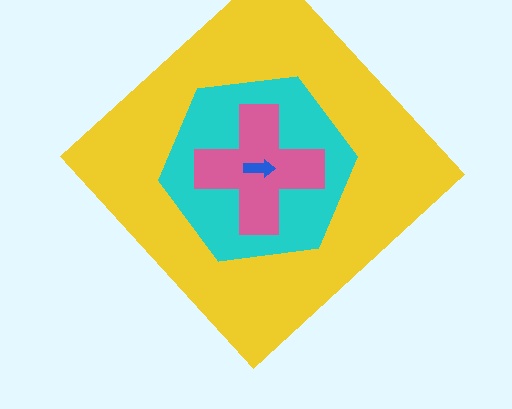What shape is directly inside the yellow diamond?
The cyan hexagon.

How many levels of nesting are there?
4.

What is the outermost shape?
The yellow diamond.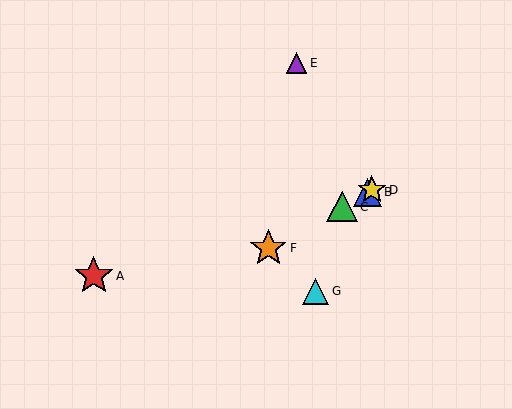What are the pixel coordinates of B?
Object B is at (368, 192).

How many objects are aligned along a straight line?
4 objects (B, C, D, F) are aligned along a straight line.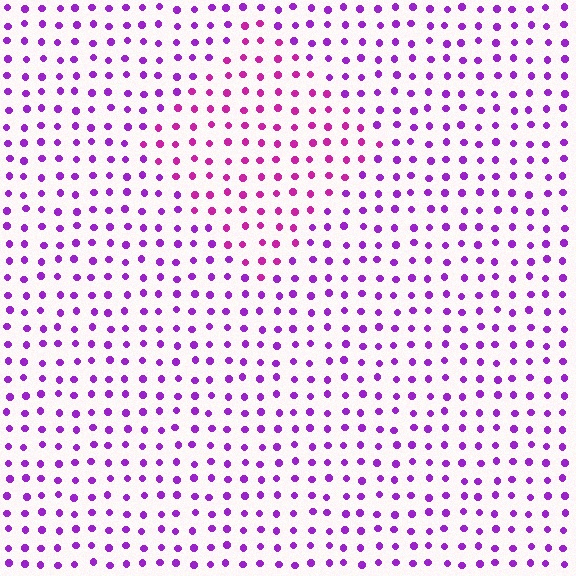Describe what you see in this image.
The image is filled with small purple elements in a uniform arrangement. A diamond-shaped region is visible where the elements are tinted to a slightly different hue, forming a subtle color boundary.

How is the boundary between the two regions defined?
The boundary is defined purely by a slight shift in hue (about 30 degrees). Spacing, size, and orientation are identical on both sides.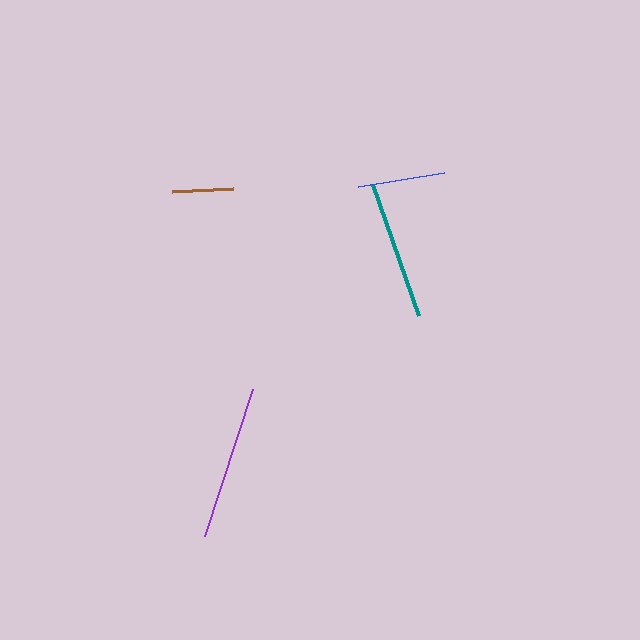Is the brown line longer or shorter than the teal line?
The teal line is longer than the brown line.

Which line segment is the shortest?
The brown line is the shortest at approximately 61 pixels.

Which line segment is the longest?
The purple line is the longest at approximately 155 pixels.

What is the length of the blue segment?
The blue segment is approximately 87 pixels long.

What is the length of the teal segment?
The teal segment is approximately 138 pixels long.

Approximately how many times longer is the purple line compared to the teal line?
The purple line is approximately 1.1 times the length of the teal line.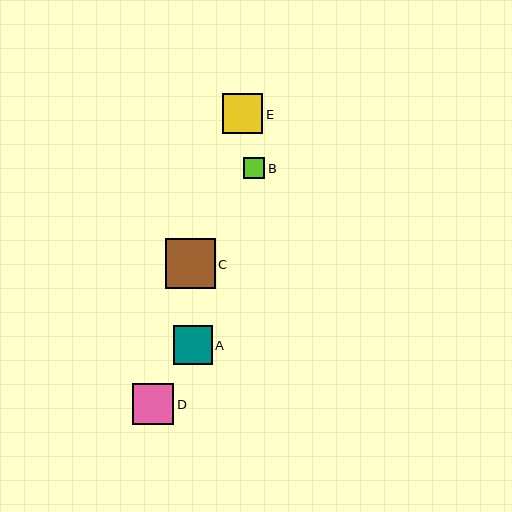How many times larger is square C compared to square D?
Square C is approximately 1.2 times the size of square D.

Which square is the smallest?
Square B is the smallest with a size of approximately 21 pixels.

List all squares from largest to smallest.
From largest to smallest: C, D, E, A, B.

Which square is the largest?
Square C is the largest with a size of approximately 50 pixels.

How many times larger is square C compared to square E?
Square C is approximately 1.2 times the size of square E.